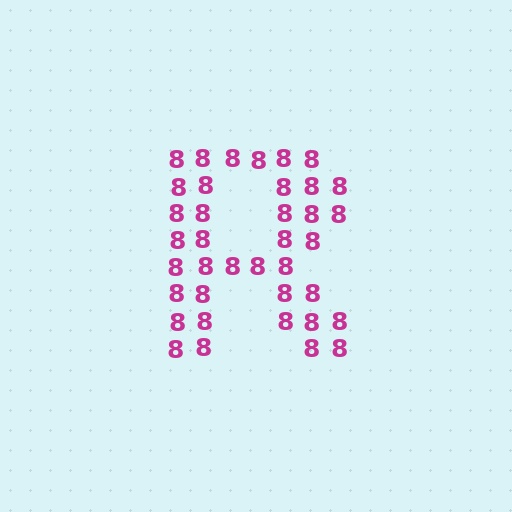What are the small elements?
The small elements are digit 8's.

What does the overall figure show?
The overall figure shows the letter R.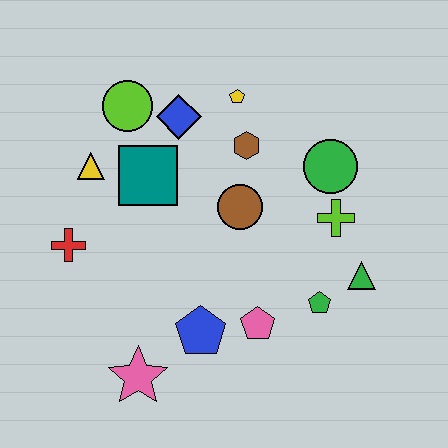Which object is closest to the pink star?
The blue pentagon is closest to the pink star.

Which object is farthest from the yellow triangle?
The green triangle is farthest from the yellow triangle.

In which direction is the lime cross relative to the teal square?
The lime cross is to the right of the teal square.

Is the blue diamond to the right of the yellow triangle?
Yes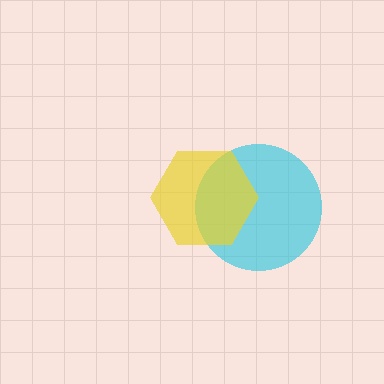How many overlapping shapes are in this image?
There are 2 overlapping shapes in the image.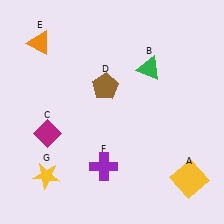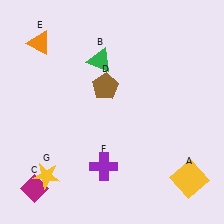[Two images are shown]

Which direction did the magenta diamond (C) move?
The magenta diamond (C) moved down.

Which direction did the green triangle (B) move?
The green triangle (B) moved left.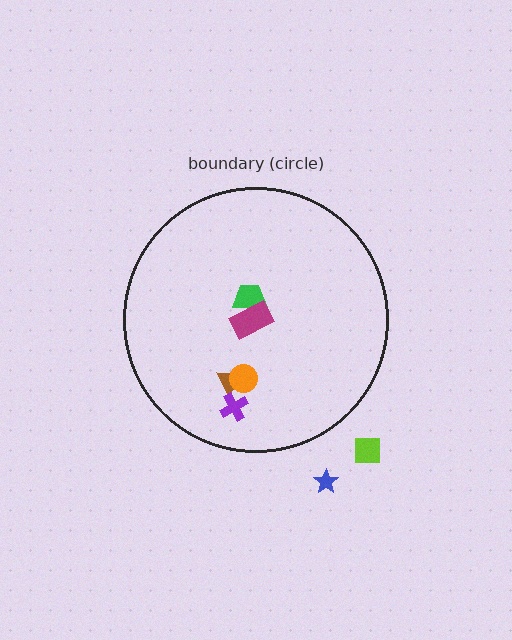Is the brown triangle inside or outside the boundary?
Inside.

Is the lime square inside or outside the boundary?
Outside.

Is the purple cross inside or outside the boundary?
Inside.